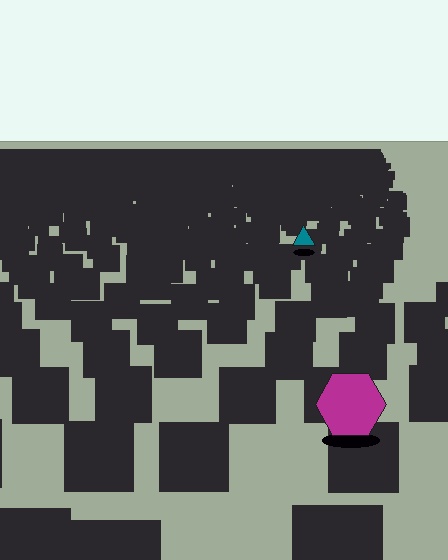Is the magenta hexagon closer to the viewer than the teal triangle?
Yes. The magenta hexagon is closer — you can tell from the texture gradient: the ground texture is coarser near it.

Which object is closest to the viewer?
The magenta hexagon is closest. The texture marks near it are larger and more spread out.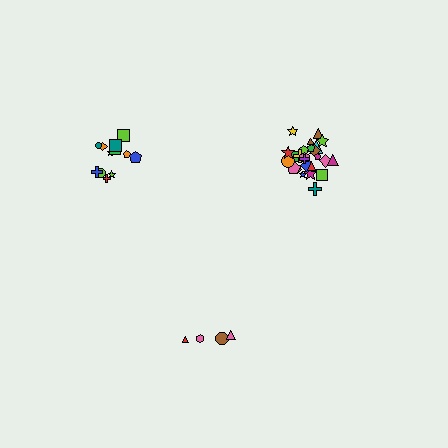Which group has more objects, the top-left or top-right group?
The top-right group.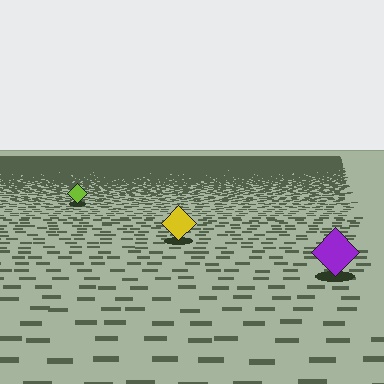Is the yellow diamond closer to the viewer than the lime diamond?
Yes. The yellow diamond is closer — you can tell from the texture gradient: the ground texture is coarser near it.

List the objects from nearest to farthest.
From nearest to farthest: the purple diamond, the yellow diamond, the lime diamond.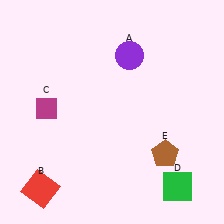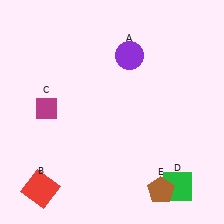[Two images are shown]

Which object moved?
The brown pentagon (E) moved down.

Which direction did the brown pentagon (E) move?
The brown pentagon (E) moved down.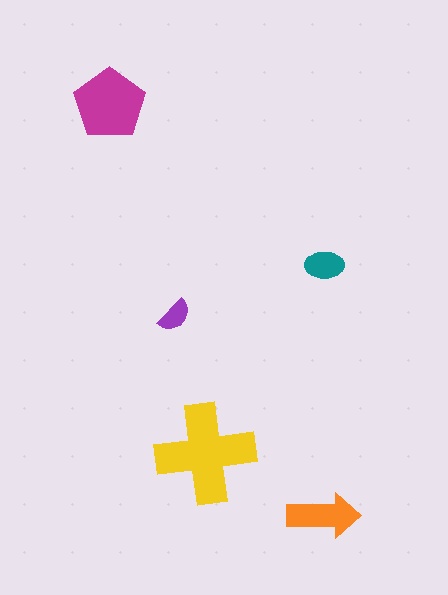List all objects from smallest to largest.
The purple semicircle, the teal ellipse, the orange arrow, the magenta pentagon, the yellow cross.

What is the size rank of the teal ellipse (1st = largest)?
4th.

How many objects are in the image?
There are 5 objects in the image.